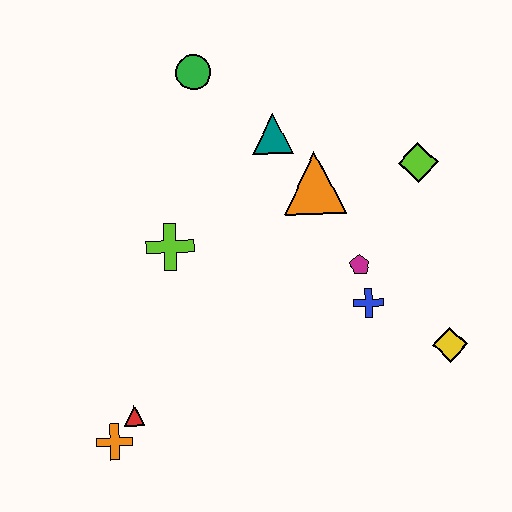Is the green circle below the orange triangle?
No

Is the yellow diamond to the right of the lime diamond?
Yes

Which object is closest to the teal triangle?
The orange triangle is closest to the teal triangle.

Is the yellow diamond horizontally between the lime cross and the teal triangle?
No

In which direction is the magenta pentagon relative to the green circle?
The magenta pentagon is below the green circle.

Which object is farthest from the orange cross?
The lime diamond is farthest from the orange cross.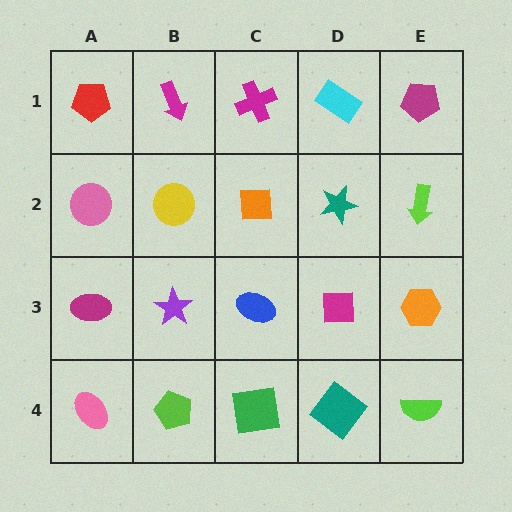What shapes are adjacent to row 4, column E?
An orange hexagon (row 3, column E), a teal diamond (row 4, column D).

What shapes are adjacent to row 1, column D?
A teal star (row 2, column D), a magenta cross (row 1, column C), a magenta pentagon (row 1, column E).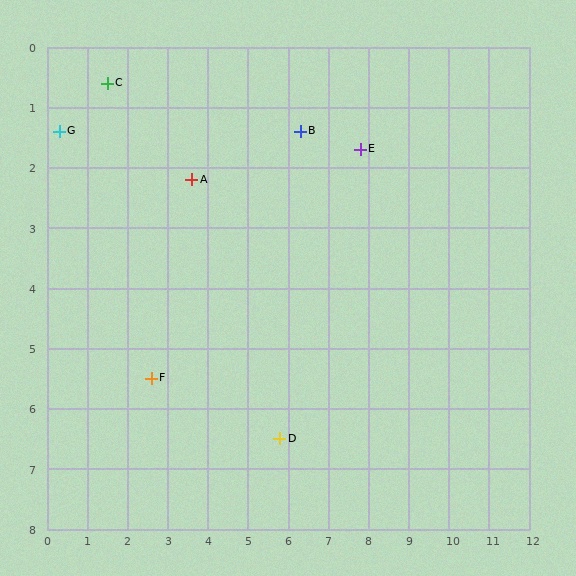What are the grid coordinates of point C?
Point C is at approximately (1.5, 0.6).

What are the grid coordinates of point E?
Point E is at approximately (7.8, 1.7).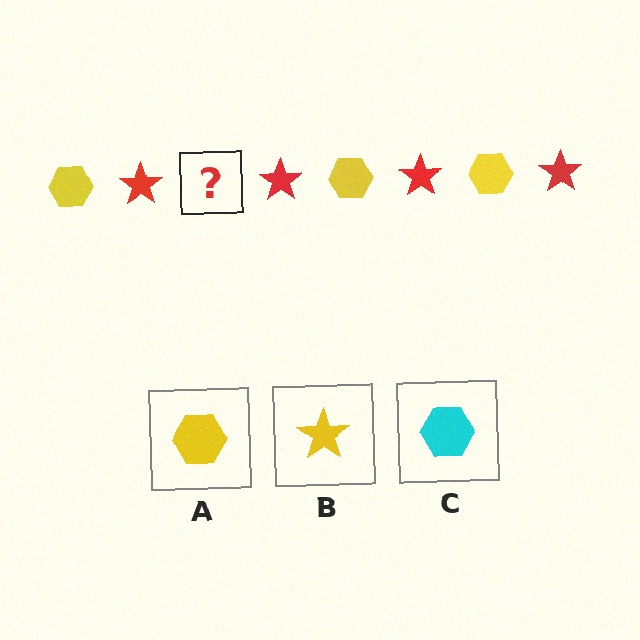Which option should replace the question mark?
Option A.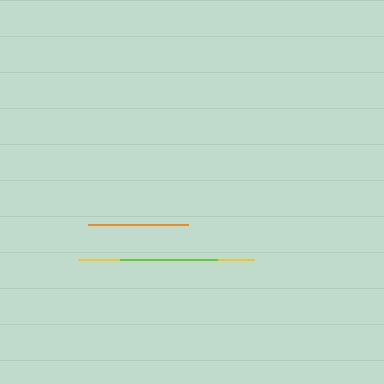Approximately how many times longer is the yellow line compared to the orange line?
The yellow line is approximately 1.8 times the length of the orange line.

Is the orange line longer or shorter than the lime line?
The orange line is longer than the lime line.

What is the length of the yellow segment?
The yellow segment is approximately 176 pixels long.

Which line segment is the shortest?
The lime line is the shortest at approximately 97 pixels.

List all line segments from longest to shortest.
From longest to shortest: yellow, orange, lime.